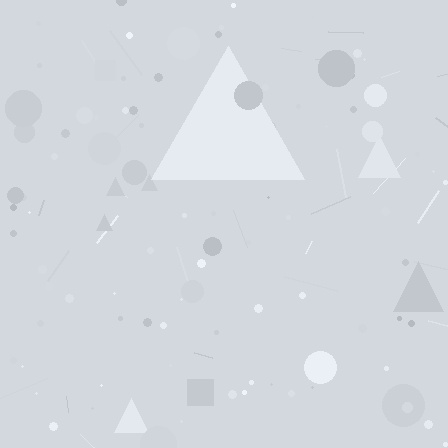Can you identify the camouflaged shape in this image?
The camouflaged shape is a triangle.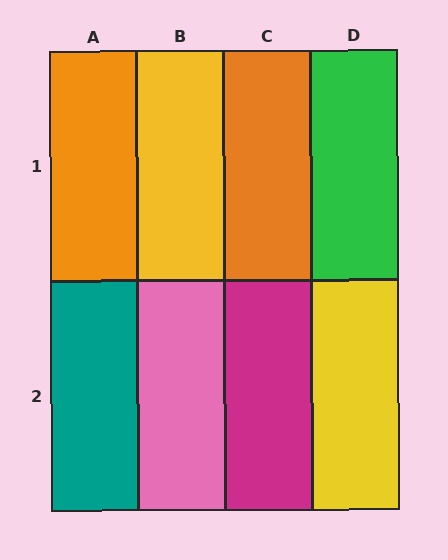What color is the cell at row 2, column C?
Magenta.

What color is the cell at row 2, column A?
Teal.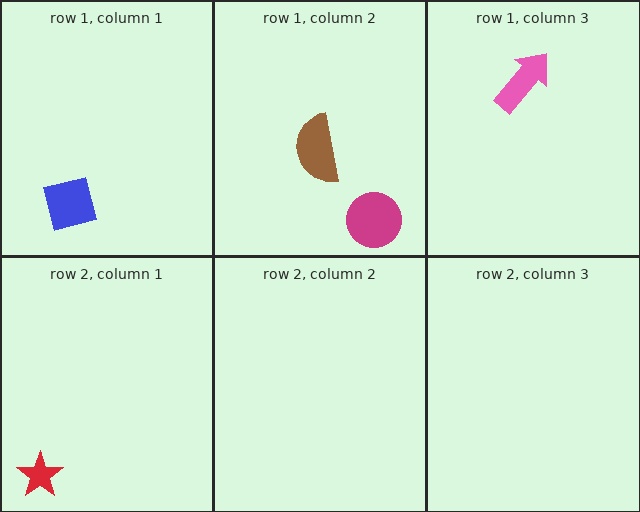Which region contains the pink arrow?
The row 1, column 3 region.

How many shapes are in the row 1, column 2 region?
2.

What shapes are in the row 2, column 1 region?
The red star.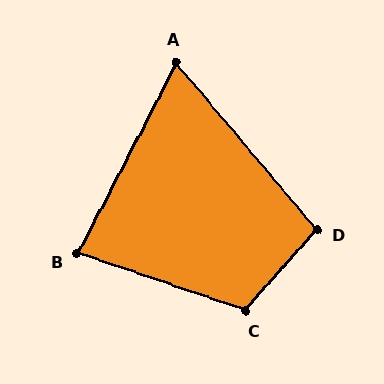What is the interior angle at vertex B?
Approximately 81 degrees (acute).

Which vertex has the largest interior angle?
C, at approximately 112 degrees.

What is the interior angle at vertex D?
Approximately 99 degrees (obtuse).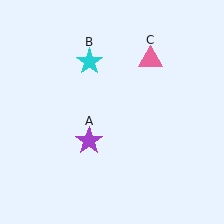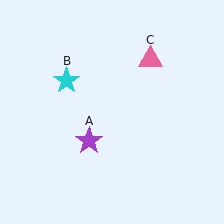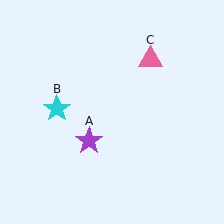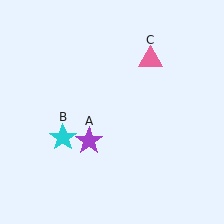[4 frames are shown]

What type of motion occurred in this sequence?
The cyan star (object B) rotated counterclockwise around the center of the scene.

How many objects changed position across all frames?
1 object changed position: cyan star (object B).